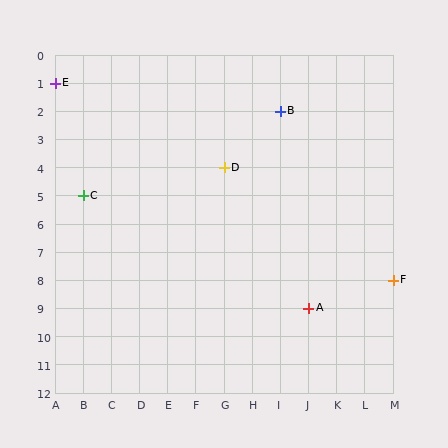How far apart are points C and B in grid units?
Points C and B are 7 columns and 3 rows apart (about 7.6 grid units diagonally).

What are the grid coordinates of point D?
Point D is at grid coordinates (G, 4).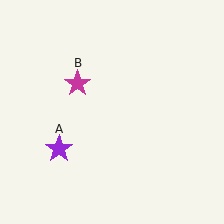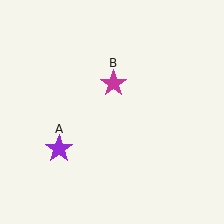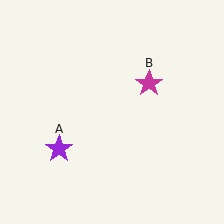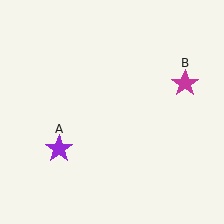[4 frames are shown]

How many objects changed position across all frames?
1 object changed position: magenta star (object B).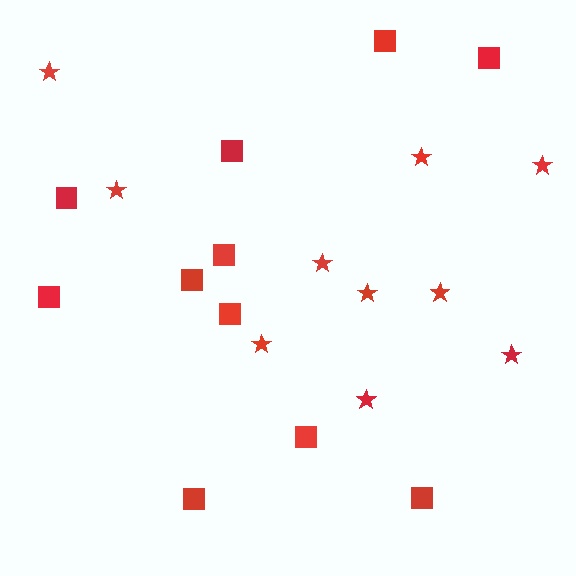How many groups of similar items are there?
There are 2 groups: one group of squares (11) and one group of stars (10).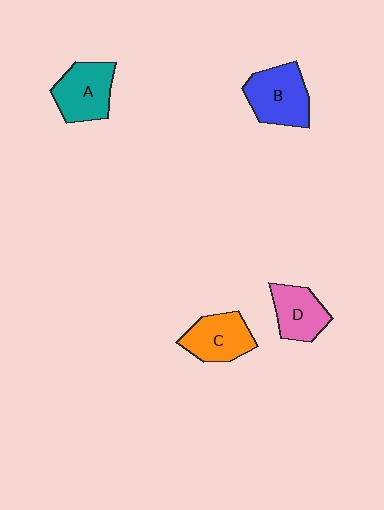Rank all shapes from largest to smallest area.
From largest to smallest: B (blue), A (teal), C (orange), D (pink).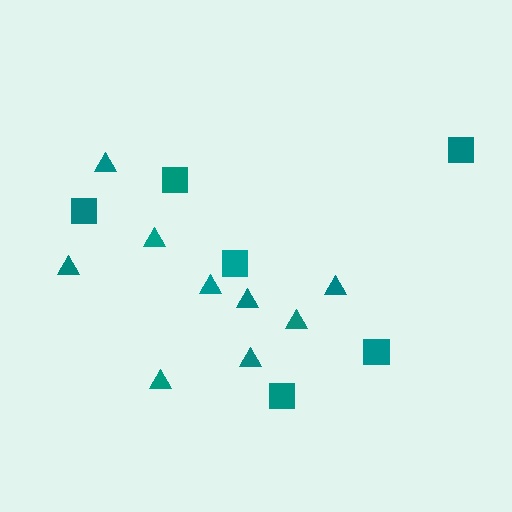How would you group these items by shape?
There are 2 groups: one group of triangles (9) and one group of squares (6).